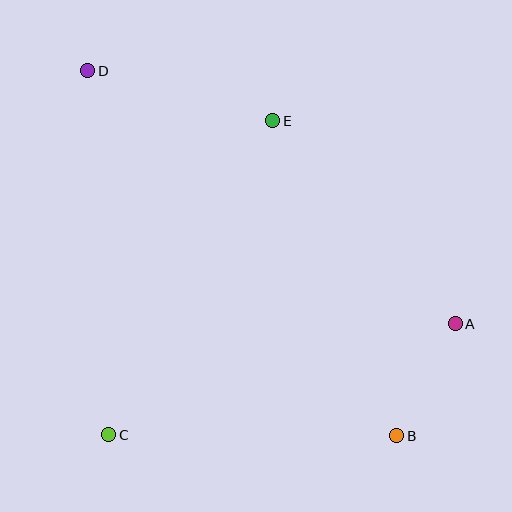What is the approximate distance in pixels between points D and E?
The distance between D and E is approximately 192 pixels.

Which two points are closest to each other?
Points A and B are closest to each other.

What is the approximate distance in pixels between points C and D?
The distance between C and D is approximately 365 pixels.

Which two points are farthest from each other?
Points B and D are farthest from each other.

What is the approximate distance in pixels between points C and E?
The distance between C and E is approximately 354 pixels.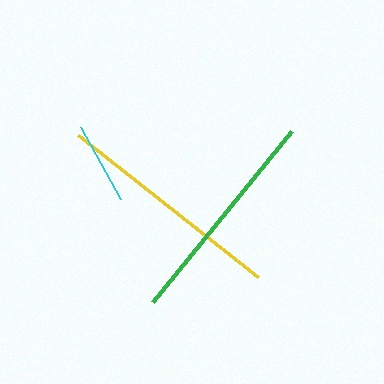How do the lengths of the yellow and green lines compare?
The yellow and green lines are approximately the same length.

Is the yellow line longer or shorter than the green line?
The yellow line is longer than the green line.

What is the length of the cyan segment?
The cyan segment is approximately 82 pixels long.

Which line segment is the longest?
The yellow line is the longest at approximately 229 pixels.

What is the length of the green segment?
The green segment is approximately 220 pixels long.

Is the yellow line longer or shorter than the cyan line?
The yellow line is longer than the cyan line.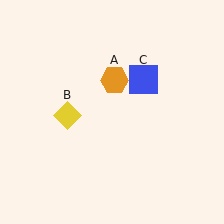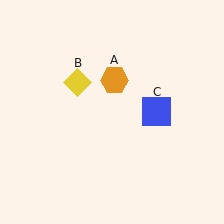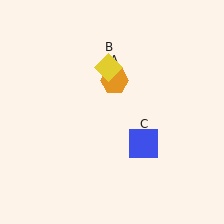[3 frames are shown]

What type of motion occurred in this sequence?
The yellow diamond (object B), blue square (object C) rotated clockwise around the center of the scene.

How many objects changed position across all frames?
2 objects changed position: yellow diamond (object B), blue square (object C).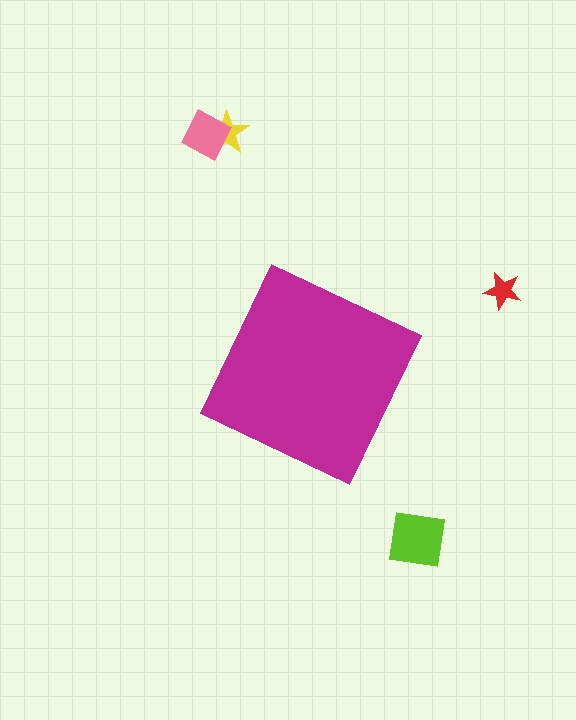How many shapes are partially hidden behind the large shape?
0 shapes are partially hidden.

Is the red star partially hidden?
No, the red star is fully visible.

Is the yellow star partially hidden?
No, the yellow star is fully visible.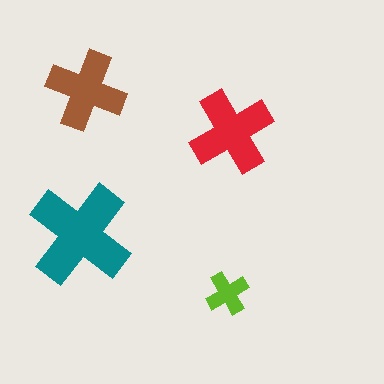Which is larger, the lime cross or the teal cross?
The teal one.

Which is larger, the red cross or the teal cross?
The teal one.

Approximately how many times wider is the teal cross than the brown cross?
About 1.5 times wider.